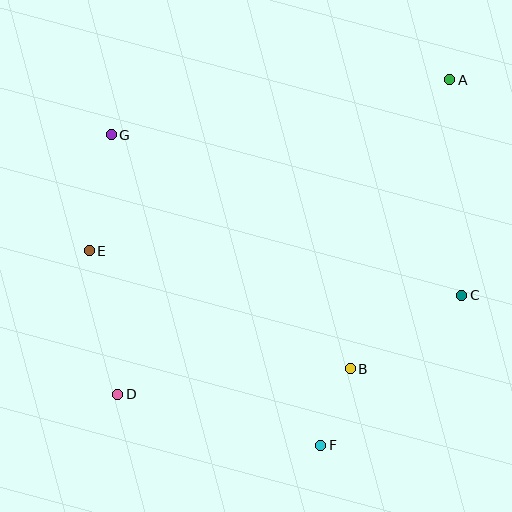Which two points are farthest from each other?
Points A and D are farthest from each other.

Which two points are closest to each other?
Points B and F are closest to each other.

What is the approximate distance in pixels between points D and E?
The distance between D and E is approximately 147 pixels.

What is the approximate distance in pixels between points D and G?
The distance between D and G is approximately 260 pixels.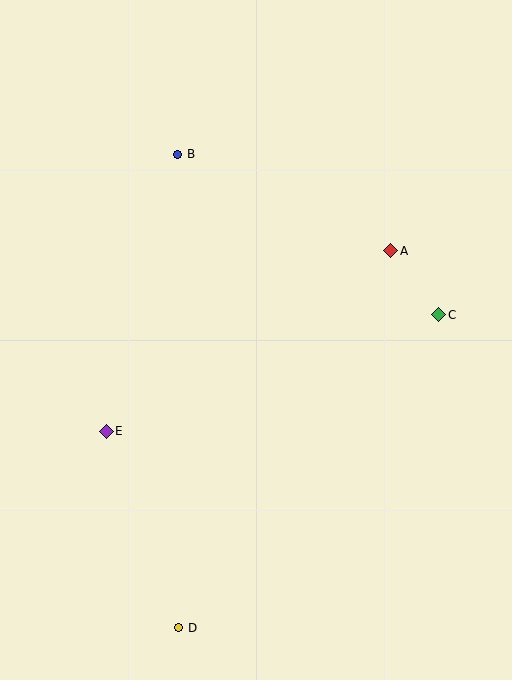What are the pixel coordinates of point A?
Point A is at (391, 251).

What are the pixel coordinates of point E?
Point E is at (106, 431).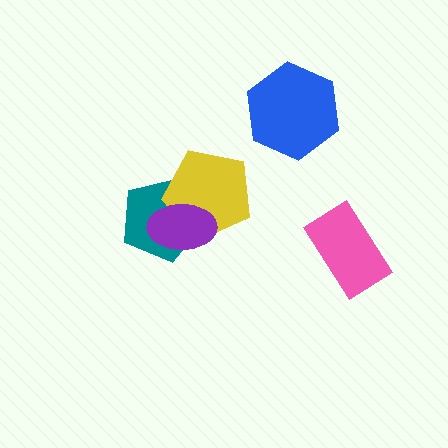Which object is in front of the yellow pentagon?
The purple ellipse is in front of the yellow pentagon.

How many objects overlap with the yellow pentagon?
2 objects overlap with the yellow pentagon.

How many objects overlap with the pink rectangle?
0 objects overlap with the pink rectangle.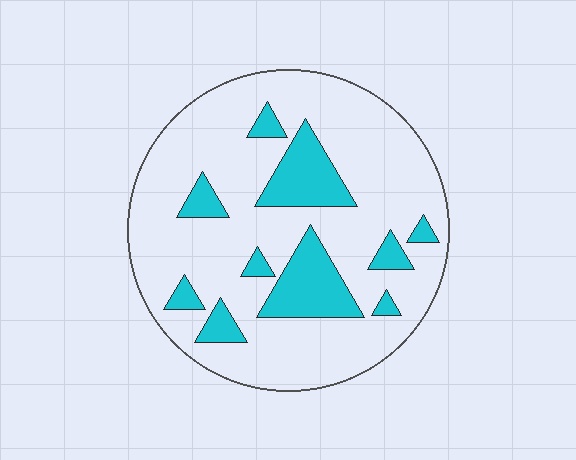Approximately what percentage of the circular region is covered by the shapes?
Approximately 20%.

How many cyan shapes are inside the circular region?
10.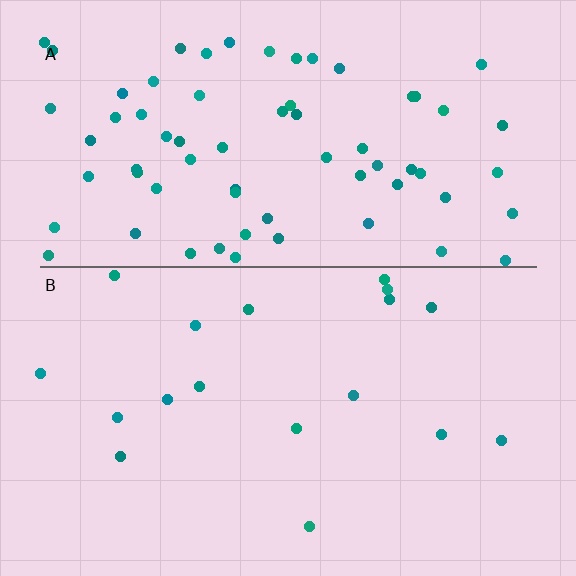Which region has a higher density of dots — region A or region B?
A (the top).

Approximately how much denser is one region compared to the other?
Approximately 3.9× — region A over region B.